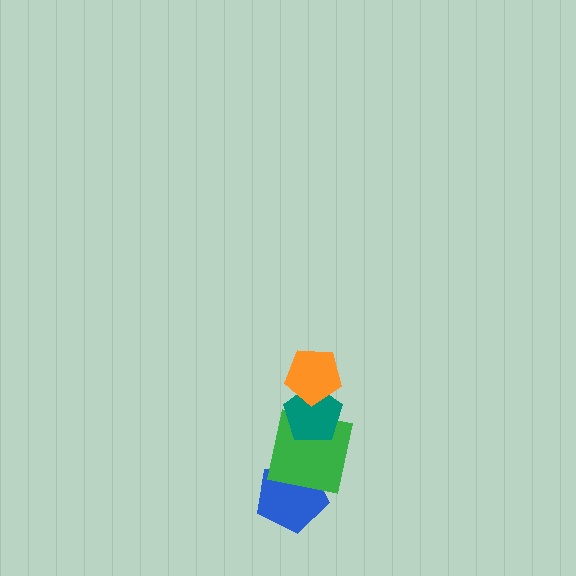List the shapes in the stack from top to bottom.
From top to bottom: the orange pentagon, the teal pentagon, the green square, the blue pentagon.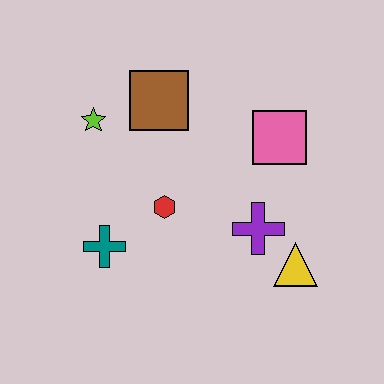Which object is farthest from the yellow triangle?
The lime star is farthest from the yellow triangle.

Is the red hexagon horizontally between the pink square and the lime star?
Yes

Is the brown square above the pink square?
Yes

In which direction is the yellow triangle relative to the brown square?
The yellow triangle is below the brown square.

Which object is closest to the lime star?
The brown square is closest to the lime star.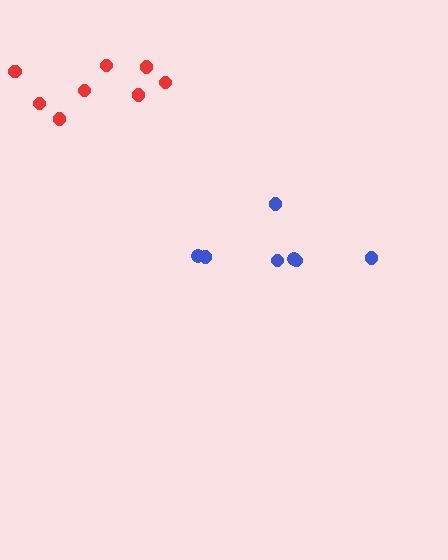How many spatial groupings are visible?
There are 2 spatial groupings.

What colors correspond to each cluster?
The clusters are colored: blue, red.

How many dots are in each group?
Group 1: 7 dots, Group 2: 8 dots (15 total).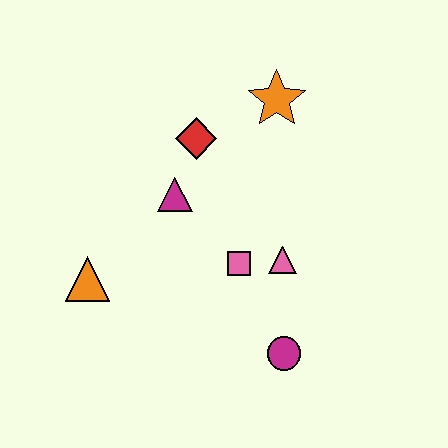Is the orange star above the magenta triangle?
Yes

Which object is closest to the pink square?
The pink triangle is closest to the pink square.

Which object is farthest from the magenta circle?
The orange star is farthest from the magenta circle.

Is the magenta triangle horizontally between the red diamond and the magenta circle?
No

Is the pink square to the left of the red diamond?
No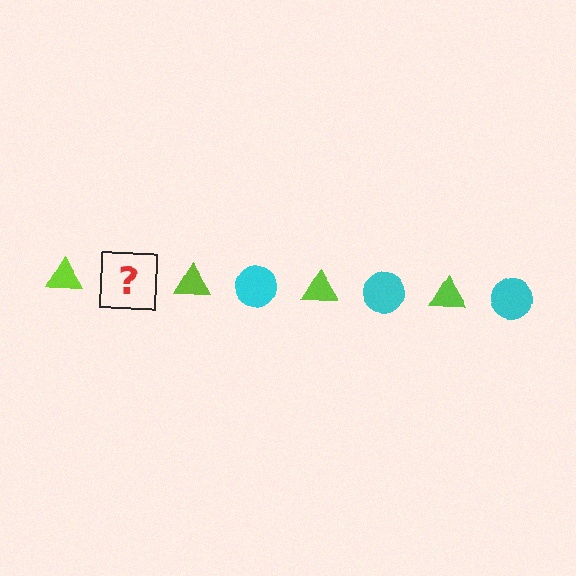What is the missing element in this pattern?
The missing element is a cyan circle.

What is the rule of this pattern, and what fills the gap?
The rule is that the pattern alternates between lime triangle and cyan circle. The gap should be filled with a cyan circle.